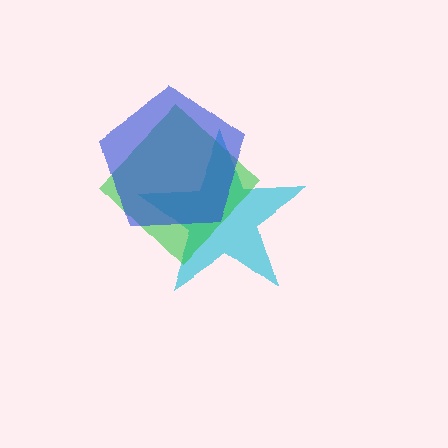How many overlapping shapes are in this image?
There are 3 overlapping shapes in the image.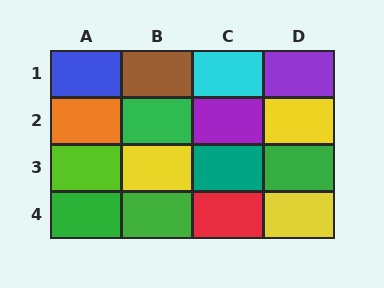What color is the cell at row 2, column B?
Green.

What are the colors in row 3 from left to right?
Lime, yellow, teal, green.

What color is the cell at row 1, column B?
Brown.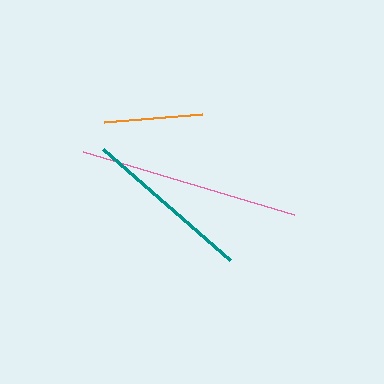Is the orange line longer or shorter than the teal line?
The teal line is longer than the orange line.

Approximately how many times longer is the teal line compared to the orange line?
The teal line is approximately 1.7 times the length of the orange line.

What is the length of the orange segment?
The orange segment is approximately 98 pixels long.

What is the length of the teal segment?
The teal segment is approximately 169 pixels long.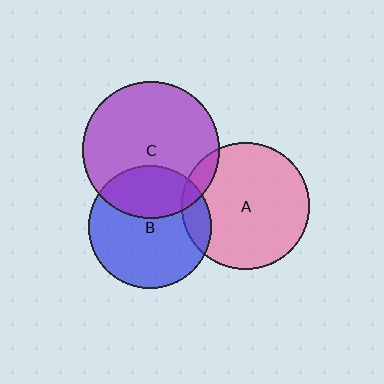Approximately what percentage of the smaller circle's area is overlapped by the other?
Approximately 10%.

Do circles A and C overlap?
Yes.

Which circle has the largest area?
Circle C (purple).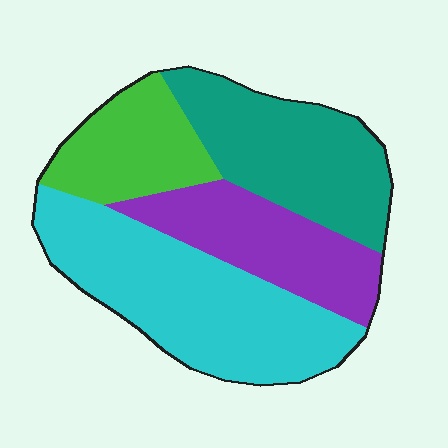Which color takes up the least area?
Green, at roughly 15%.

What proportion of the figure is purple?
Purple takes up about one fifth (1/5) of the figure.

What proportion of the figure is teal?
Teal covers 26% of the figure.